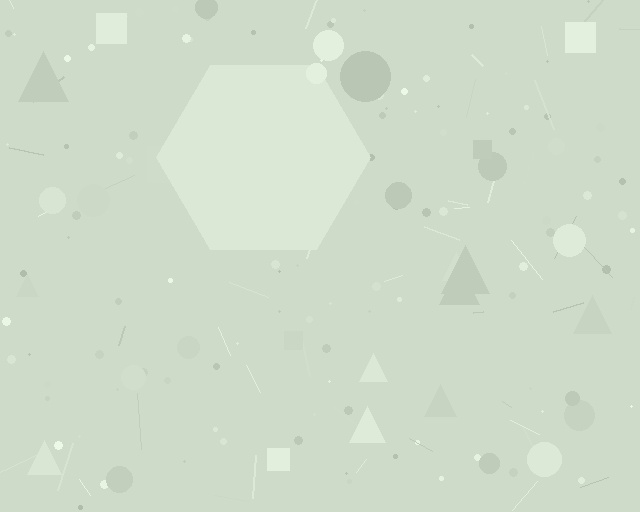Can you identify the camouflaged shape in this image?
The camouflaged shape is a hexagon.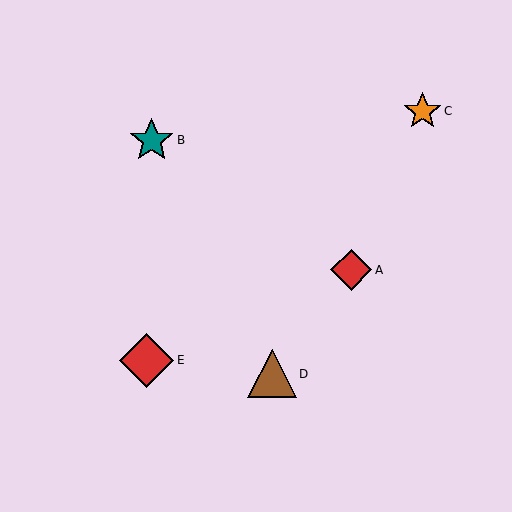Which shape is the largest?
The red diamond (labeled E) is the largest.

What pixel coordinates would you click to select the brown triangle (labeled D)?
Click at (272, 374) to select the brown triangle D.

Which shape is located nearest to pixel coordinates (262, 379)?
The brown triangle (labeled D) at (272, 374) is nearest to that location.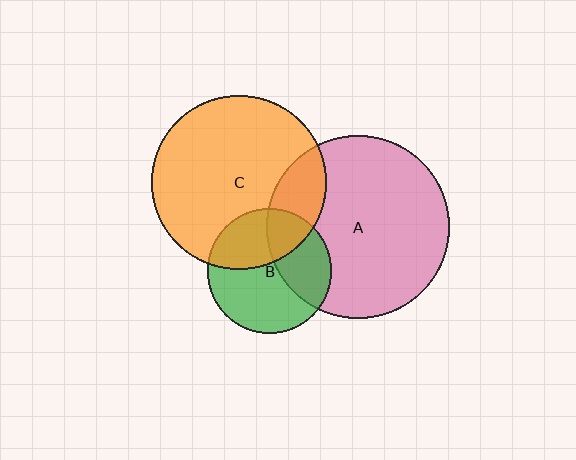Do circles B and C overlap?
Yes.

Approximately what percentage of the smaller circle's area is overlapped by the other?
Approximately 35%.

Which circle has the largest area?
Circle A (pink).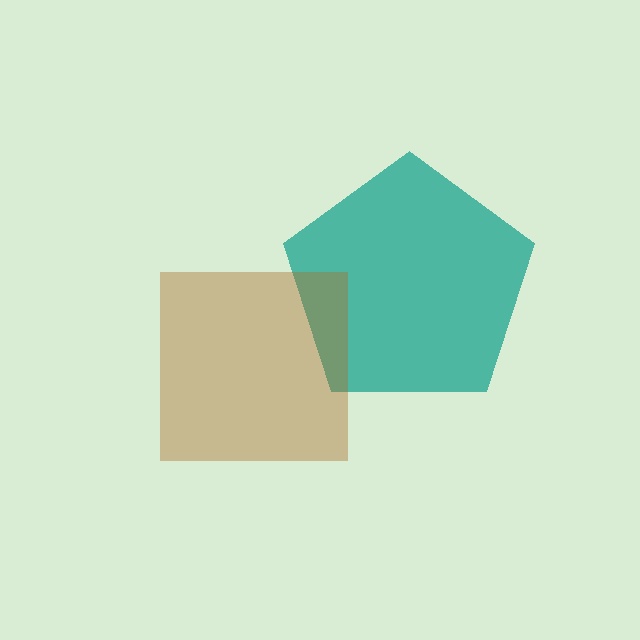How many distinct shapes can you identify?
There are 2 distinct shapes: a teal pentagon, a brown square.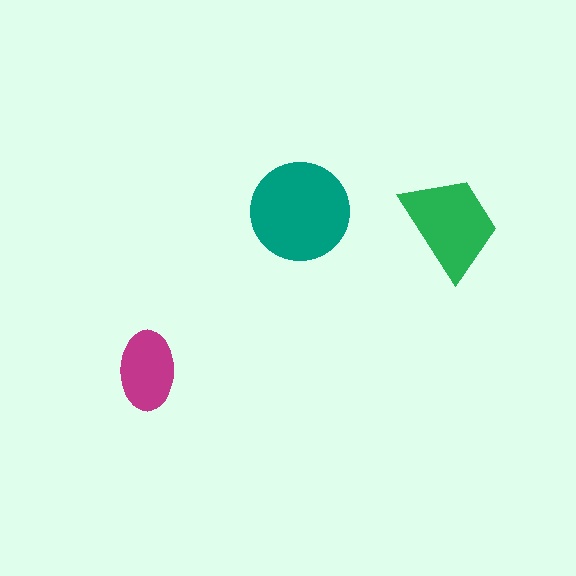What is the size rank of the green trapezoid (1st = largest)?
2nd.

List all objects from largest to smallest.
The teal circle, the green trapezoid, the magenta ellipse.